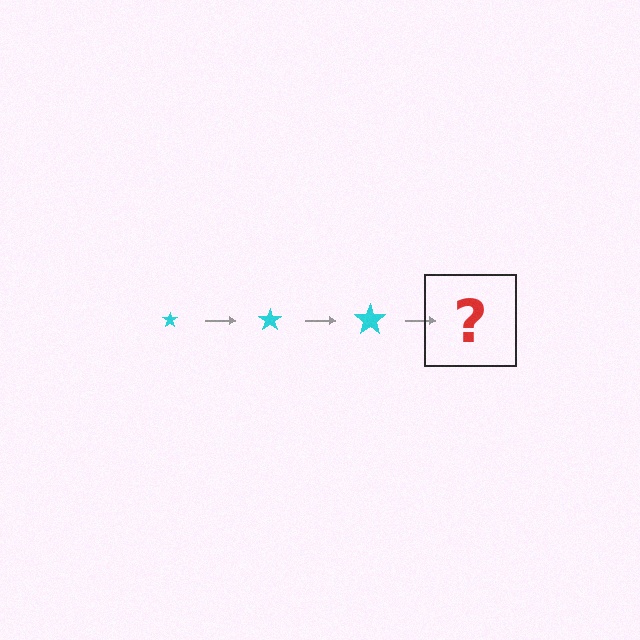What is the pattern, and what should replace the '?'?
The pattern is that the star gets progressively larger each step. The '?' should be a cyan star, larger than the previous one.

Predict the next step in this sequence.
The next step is a cyan star, larger than the previous one.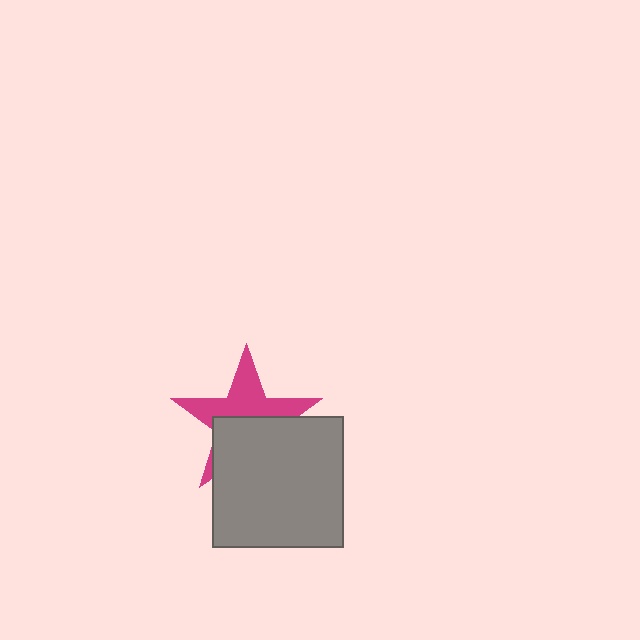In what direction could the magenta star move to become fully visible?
The magenta star could move up. That would shift it out from behind the gray square entirely.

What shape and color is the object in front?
The object in front is a gray square.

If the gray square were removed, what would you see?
You would see the complete magenta star.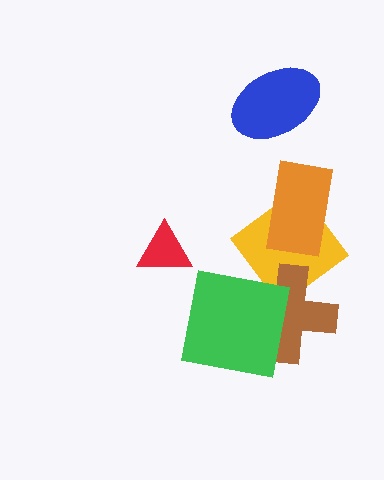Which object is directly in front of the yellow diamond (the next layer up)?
The orange rectangle is directly in front of the yellow diamond.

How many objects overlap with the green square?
1 object overlaps with the green square.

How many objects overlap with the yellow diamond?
2 objects overlap with the yellow diamond.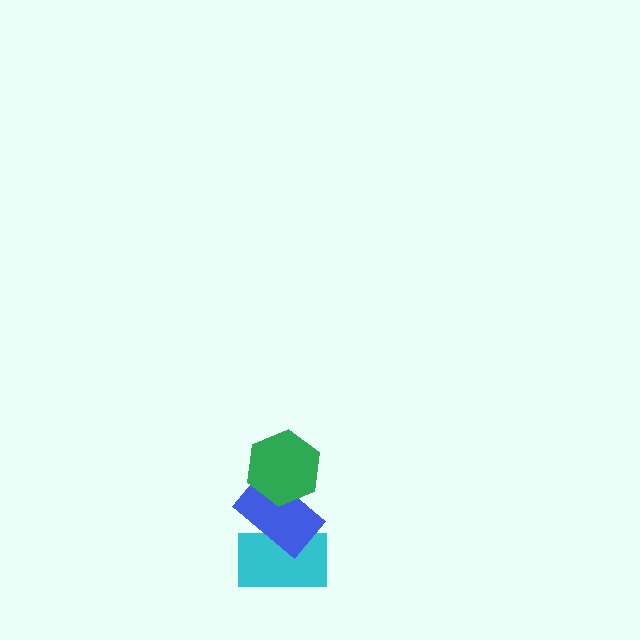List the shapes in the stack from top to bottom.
From top to bottom: the green hexagon, the blue rectangle, the cyan rectangle.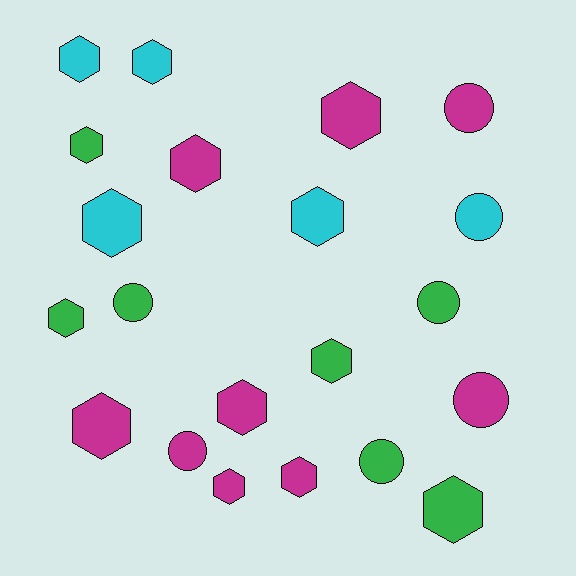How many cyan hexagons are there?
There are 4 cyan hexagons.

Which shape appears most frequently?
Hexagon, with 14 objects.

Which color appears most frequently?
Magenta, with 9 objects.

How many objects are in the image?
There are 21 objects.